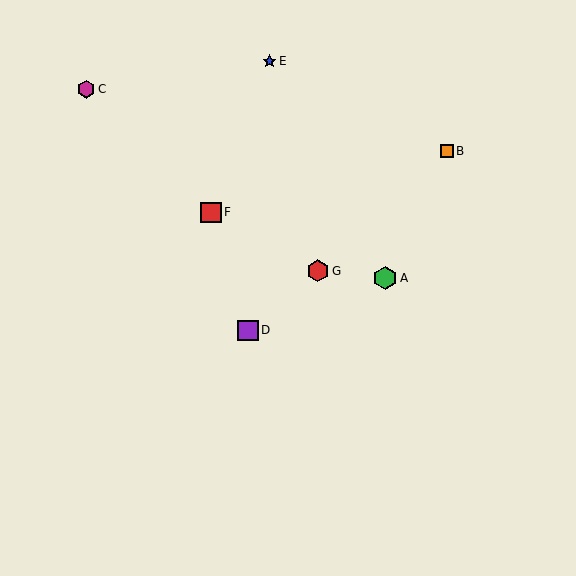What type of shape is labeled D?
Shape D is a purple square.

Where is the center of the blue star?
The center of the blue star is at (269, 61).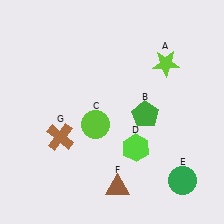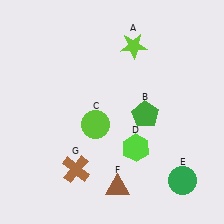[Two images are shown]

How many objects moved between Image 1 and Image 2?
2 objects moved between the two images.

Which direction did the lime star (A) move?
The lime star (A) moved left.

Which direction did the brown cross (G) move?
The brown cross (G) moved down.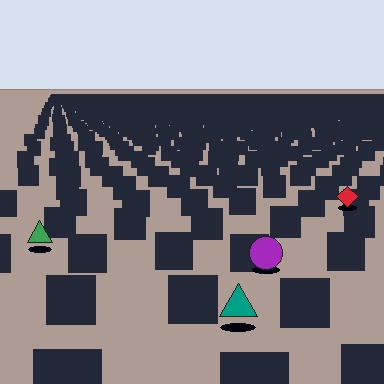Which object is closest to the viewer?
The teal triangle is closest. The texture marks near it are larger and more spread out.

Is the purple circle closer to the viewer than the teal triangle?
No. The teal triangle is closer — you can tell from the texture gradient: the ground texture is coarser near it.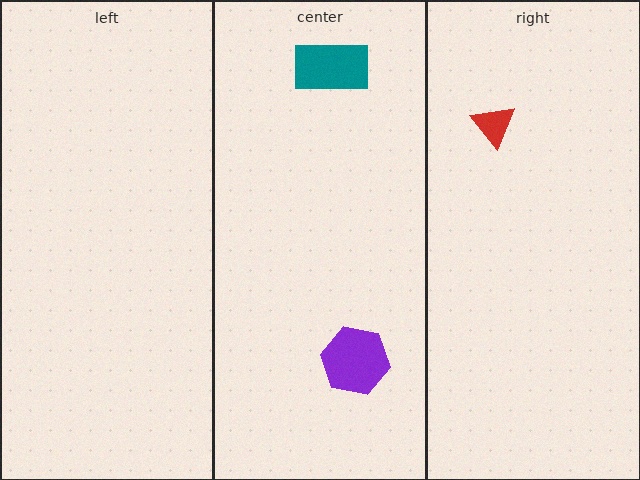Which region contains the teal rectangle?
The center region.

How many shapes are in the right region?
1.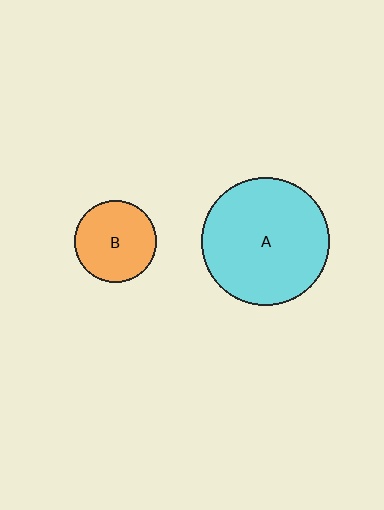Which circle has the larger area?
Circle A (cyan).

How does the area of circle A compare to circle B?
Approximately 2.4 times.